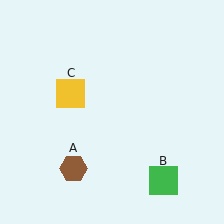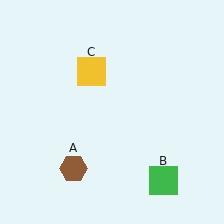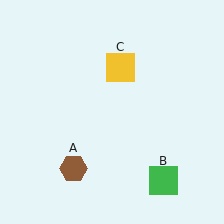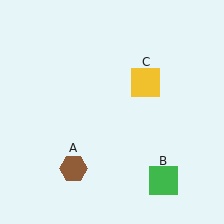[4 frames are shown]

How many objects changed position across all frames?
1 object changed position: yellow square (object C).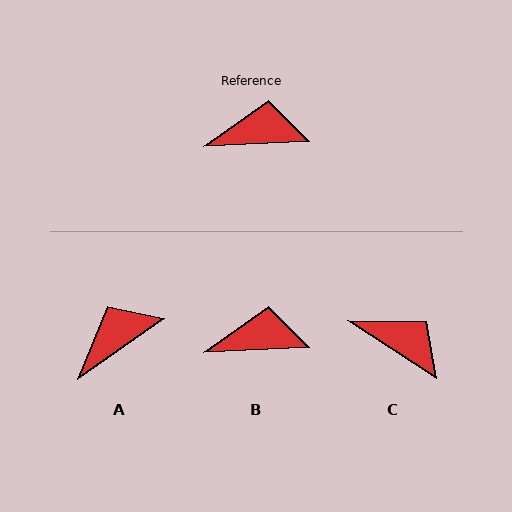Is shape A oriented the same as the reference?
No, it is off by about 33 degrees.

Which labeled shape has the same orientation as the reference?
B.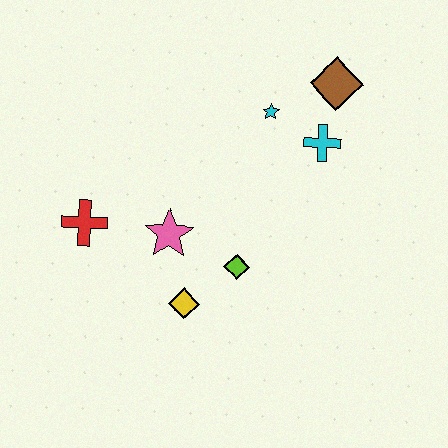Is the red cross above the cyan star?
No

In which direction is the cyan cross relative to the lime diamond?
The cyan cross is above the lime diamond.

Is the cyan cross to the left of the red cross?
No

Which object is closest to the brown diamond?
The cyan cross is closest to the brown diamond.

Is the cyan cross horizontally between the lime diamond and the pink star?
No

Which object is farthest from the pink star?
The brown diamond is farthest from the pink star.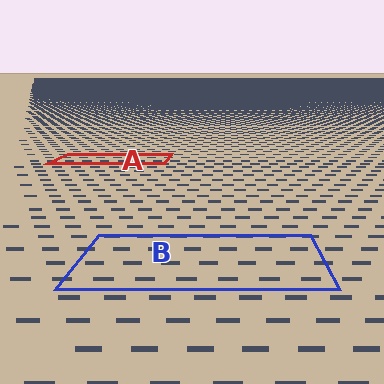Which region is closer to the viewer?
Region B is closer. The texture elements there are larger and more spread out.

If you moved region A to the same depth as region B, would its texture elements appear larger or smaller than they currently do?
They would appear larger. At a closer depth, the same texture elements are projected at a bigger on-screen size.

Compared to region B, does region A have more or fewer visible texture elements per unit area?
Region A has more texture elements per unit area — they are packed more densely because it is farther away.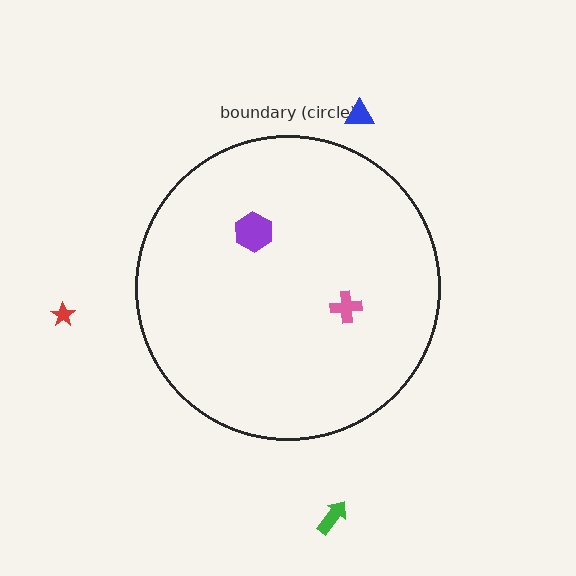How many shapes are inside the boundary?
2 inside, 3 outside.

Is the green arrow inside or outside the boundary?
Outside.